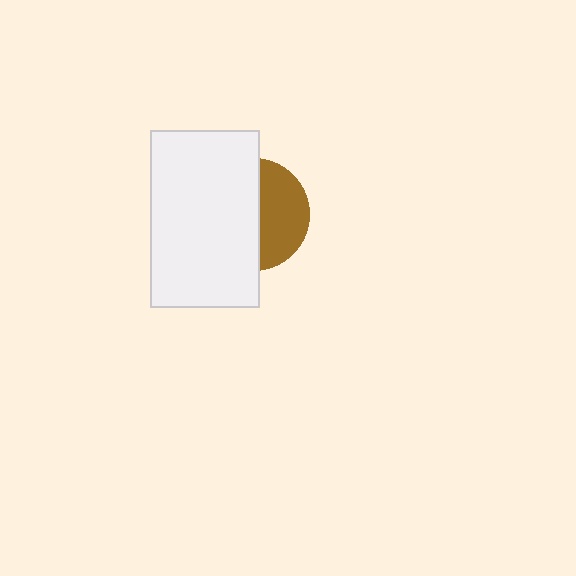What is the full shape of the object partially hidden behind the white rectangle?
The partially hidden object is a brown circle.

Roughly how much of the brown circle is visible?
A small part of it is visible (roughly 43%).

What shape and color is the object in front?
The object in front is a white rectangle.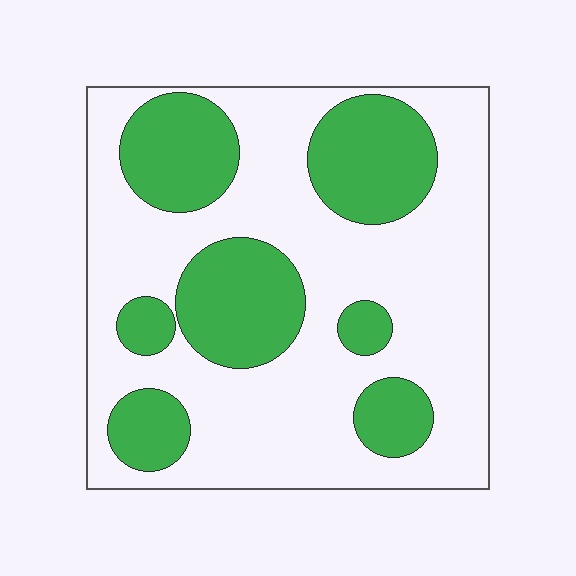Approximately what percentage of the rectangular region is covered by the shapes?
Approximately 35%.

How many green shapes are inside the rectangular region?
7.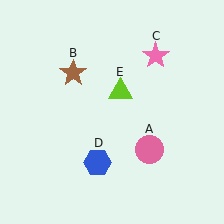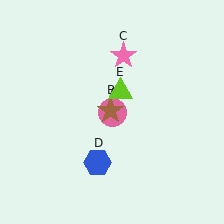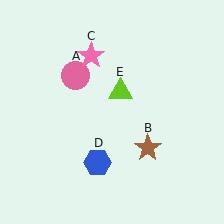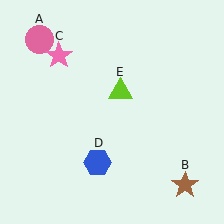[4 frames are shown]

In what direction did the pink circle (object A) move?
The pink circle (object A) moved up and to the left.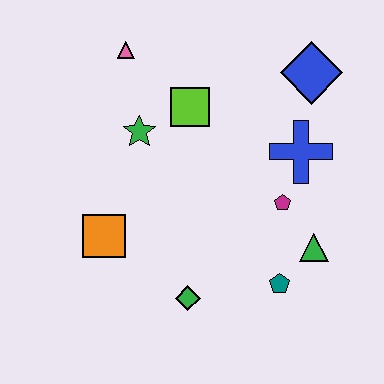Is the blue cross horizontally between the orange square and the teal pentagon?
No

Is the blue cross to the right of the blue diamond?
No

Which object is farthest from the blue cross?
The orange square is farthest from the blue cross.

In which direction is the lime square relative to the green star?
The lime square is to the right of the green star.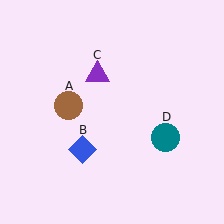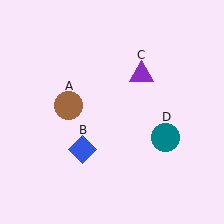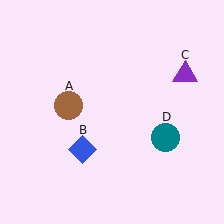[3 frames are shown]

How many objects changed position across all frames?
1 object changed position: purple triangle (object C).